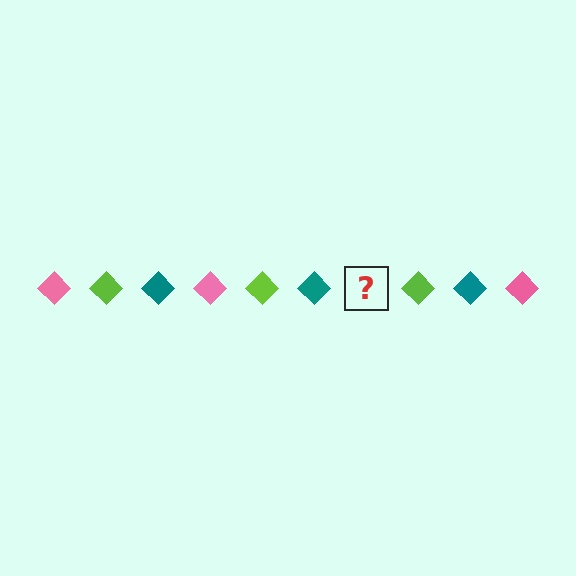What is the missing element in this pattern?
The missing element is a pink diamond.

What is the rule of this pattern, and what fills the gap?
The rule is that the pattern cycles through pink, lime, teal diamonds. The gap should be filled with a pink diamond.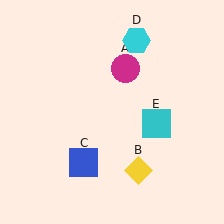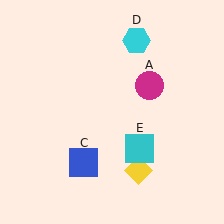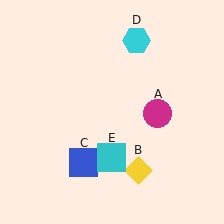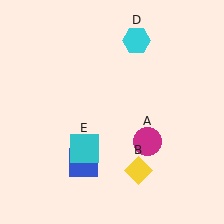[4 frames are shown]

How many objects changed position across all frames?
2 objects changed position: magenta circle (object A), cyan square (object E).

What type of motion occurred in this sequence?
The magenta circle (object A), cyan square (object E) rotated clockwise around the center of the scene.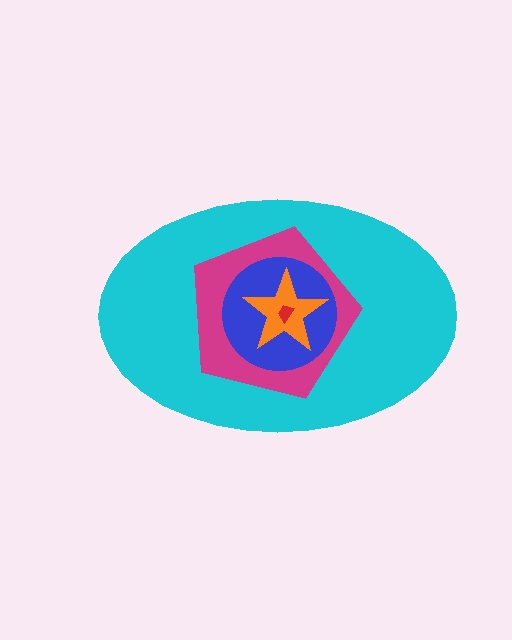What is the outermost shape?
The cyan ellipse.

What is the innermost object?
The red trapezoid.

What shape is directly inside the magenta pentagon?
The blue circle.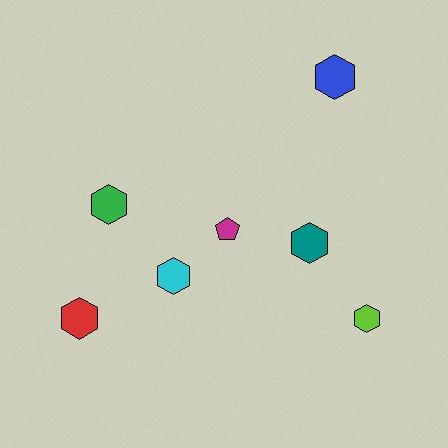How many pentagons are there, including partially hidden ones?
There is 1 pentagon.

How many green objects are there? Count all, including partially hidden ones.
There is 1 green object.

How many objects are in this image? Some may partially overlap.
There are 7 objects.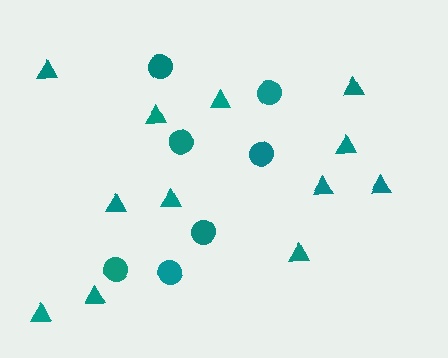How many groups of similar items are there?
There are 2 groups: one group of circles (7) and one group of triangles (12).